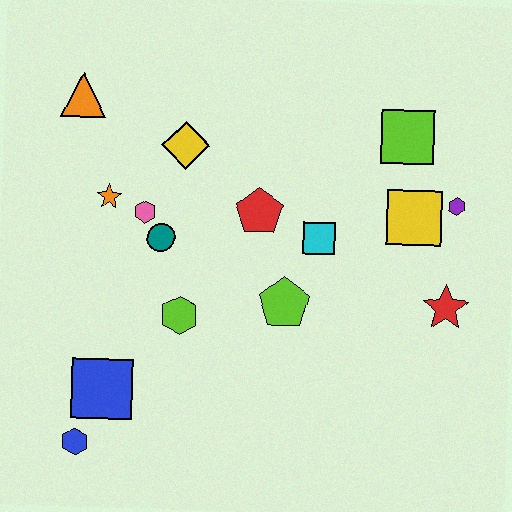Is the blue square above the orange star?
No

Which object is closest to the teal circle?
The pink hexagon is closest to the teal circle.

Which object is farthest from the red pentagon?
The blue hexagon is farthest from the red pentagon.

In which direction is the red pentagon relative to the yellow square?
The red pentagon is to the left of the yellow square.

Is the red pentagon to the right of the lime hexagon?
Yes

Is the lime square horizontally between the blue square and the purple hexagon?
Yes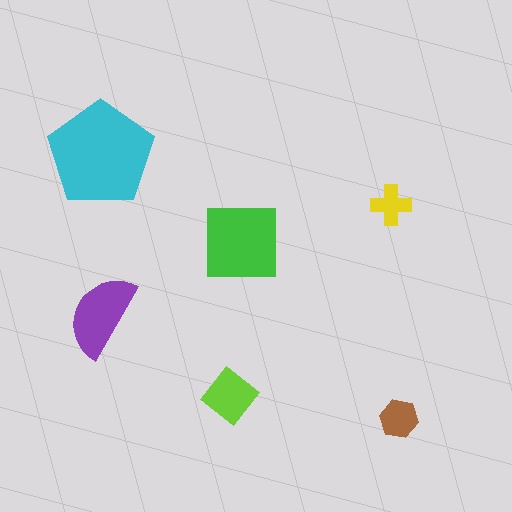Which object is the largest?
The cyan pentagon.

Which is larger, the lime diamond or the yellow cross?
The lime diamond.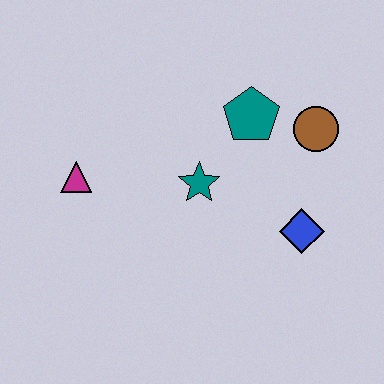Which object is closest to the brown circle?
The teal pentagon is closest to the brown circle.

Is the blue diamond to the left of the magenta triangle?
No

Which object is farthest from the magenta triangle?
The brown circle is farthest from the magenta triangle.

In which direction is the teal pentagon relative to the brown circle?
The teal pentagon is to the left of the brown circle.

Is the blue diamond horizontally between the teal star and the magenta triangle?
No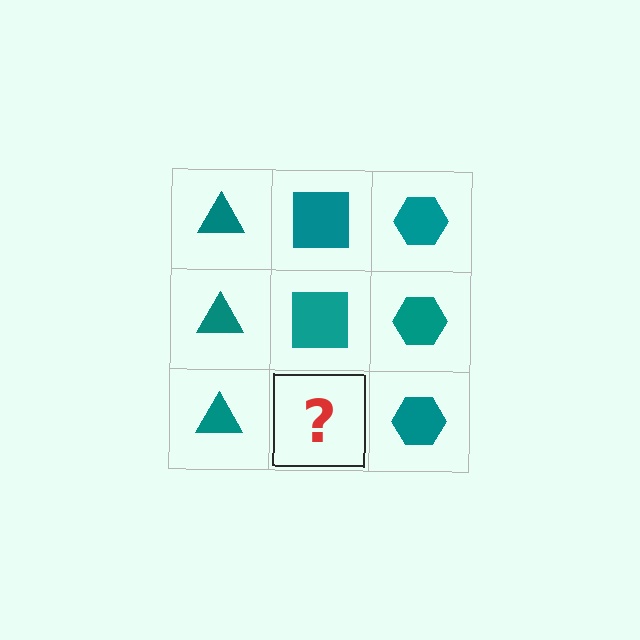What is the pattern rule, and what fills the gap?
The rule is that each column has a consistent shape. The gap should be filled with a teal square.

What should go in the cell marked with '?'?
The missing cell should contain a teal square.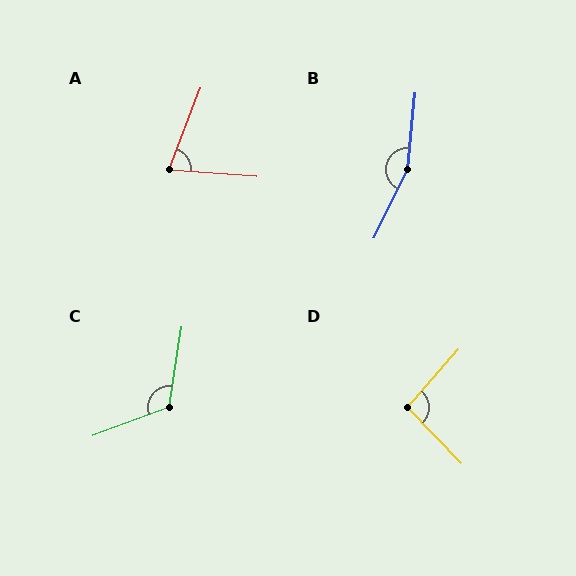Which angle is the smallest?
A, at approximately 73 degrees.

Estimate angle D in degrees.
Approximately 95 degrees.